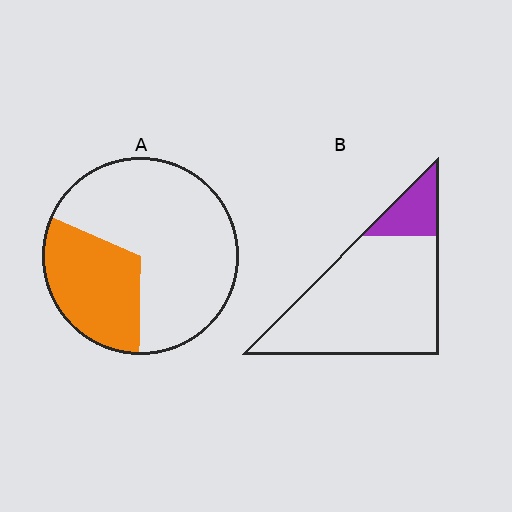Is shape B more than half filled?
No.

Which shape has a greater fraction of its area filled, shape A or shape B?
Shape A.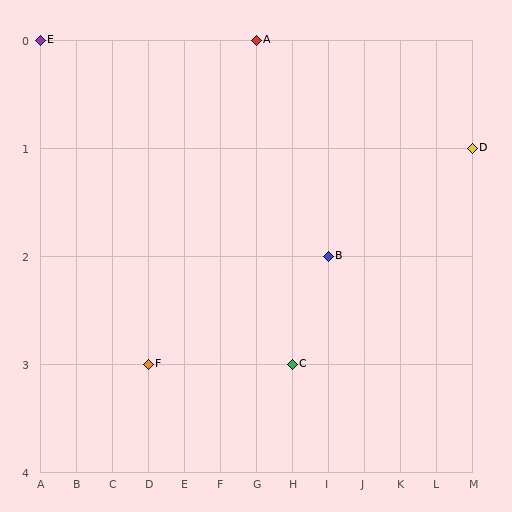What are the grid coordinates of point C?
Point C is at grid coordinates (H, 3).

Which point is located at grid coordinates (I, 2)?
Point B is at (I, 2).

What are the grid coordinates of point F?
Point F is at grid coordinates (D, 3).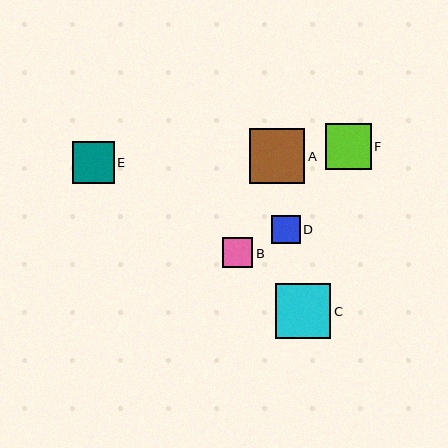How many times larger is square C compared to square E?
Square C is approximately 1.3 times the size of square E.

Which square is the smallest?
Square D is the smallest with a size of approximately 29 pixels.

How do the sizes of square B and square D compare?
Square B and square D are approximately the same size.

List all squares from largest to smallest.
From largest to smallest: C, A, F, E, B, D.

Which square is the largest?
Square C is the largest with a size of approximately 55 pixels.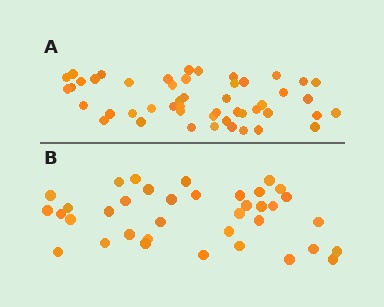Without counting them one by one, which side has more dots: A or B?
Region A (the top region) has more dots.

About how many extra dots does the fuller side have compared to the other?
Region A has roughly 12 or so more dots than region B.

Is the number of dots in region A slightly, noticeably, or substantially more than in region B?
Region A has noticeably more, but not dramatically so. The ratio is roughly 1.3 to 1.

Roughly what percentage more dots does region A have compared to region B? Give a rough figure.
About 30% more.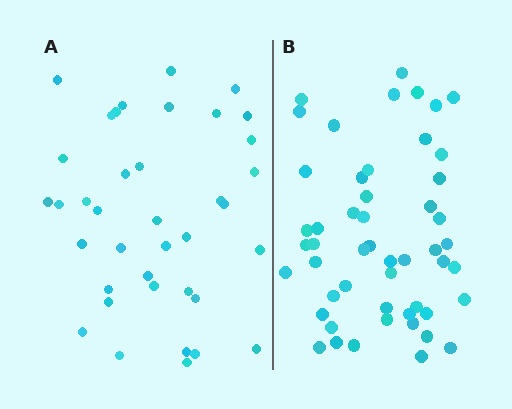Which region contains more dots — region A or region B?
Region B (the right region) has more dots.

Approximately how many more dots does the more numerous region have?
Region B has approximately 15 more dots than region A.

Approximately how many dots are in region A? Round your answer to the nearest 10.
About 40 dots. (The exact count is 38, which rounds to 40.)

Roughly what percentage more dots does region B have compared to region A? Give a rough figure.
About 35% more.